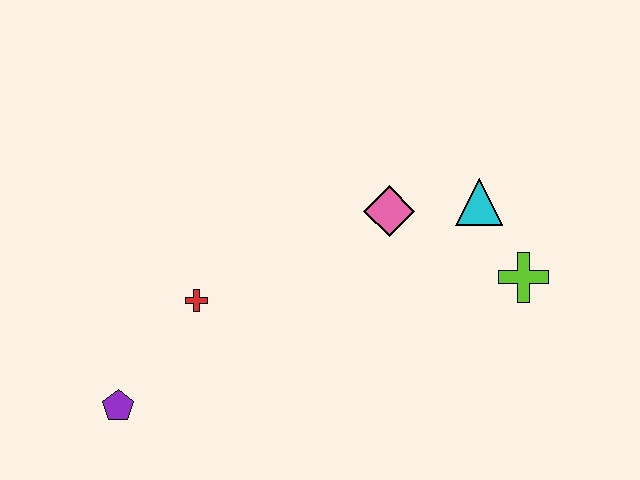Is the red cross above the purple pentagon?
Yes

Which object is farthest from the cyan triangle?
The purple pentagon is farthest from the cyan triangle.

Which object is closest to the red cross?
The purple pentagon is closest to the red cross.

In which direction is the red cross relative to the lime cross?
The red cross is to the left of the lime cross.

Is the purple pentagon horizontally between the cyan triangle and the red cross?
No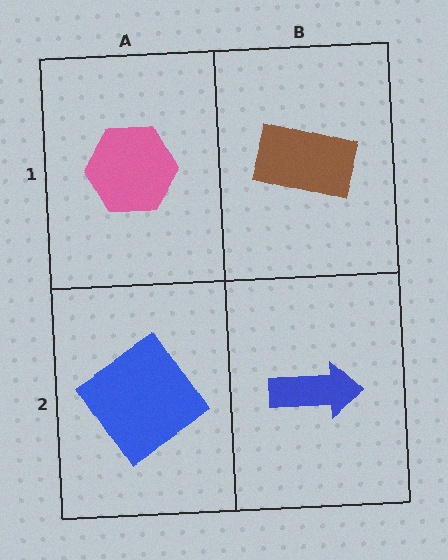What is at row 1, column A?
A pink hexagon.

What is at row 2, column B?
A blue arrow.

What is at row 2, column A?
A blue diamond.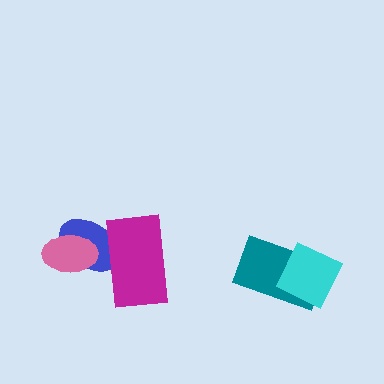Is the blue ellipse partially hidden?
Yes, it is partially covered by another shape.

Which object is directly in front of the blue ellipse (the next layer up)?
The magenta rectangle is directly in front of the blue ellipse.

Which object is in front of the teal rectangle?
The cyan diamond is in front of the teal rectangle.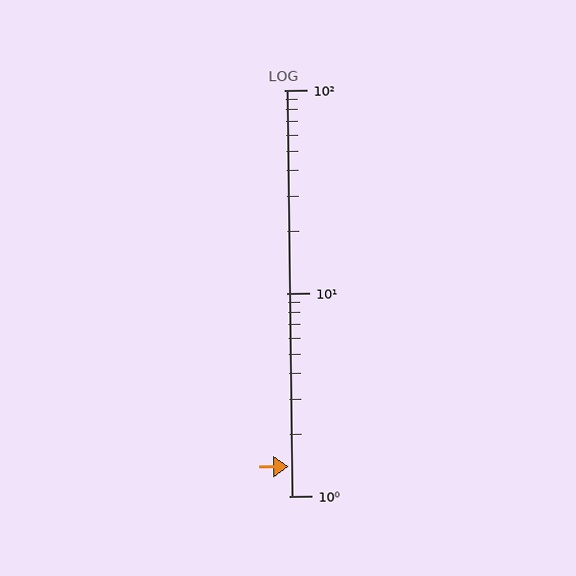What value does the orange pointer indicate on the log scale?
The pointer indicates approximately 1.4.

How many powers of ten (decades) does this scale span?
The scale spans 2 decades, from 1 to 100.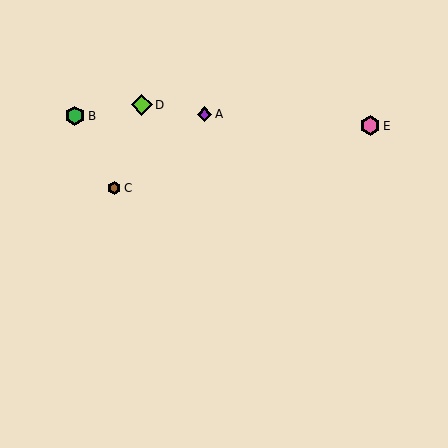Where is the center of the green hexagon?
The center of the green hexagon is at (75, 116).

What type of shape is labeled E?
Shape E is a pink hexagon.